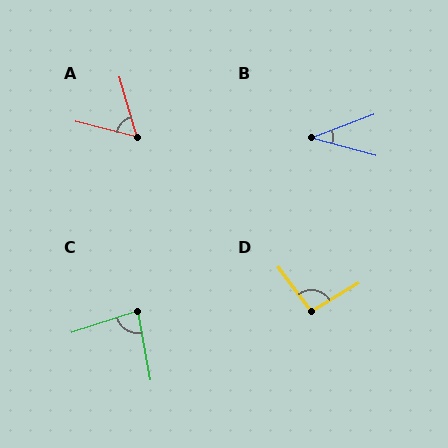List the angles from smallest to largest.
B (36°), A (60°), C (83°), D (96°).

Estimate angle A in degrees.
Approximately 60 degrees.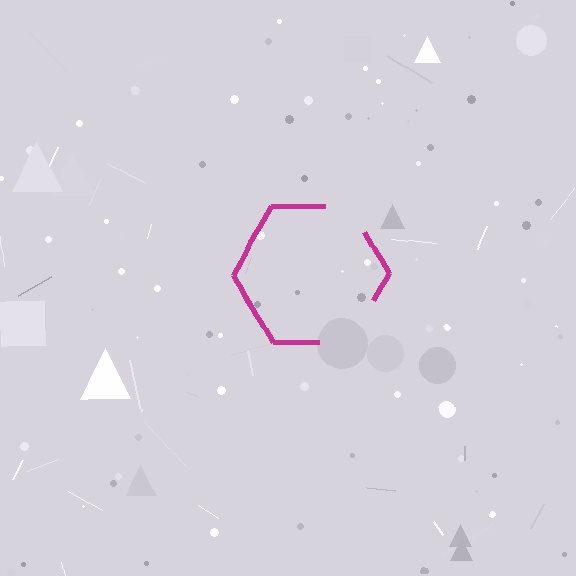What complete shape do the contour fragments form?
The contour fragments form a hexagon.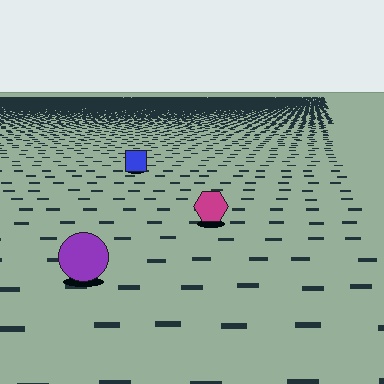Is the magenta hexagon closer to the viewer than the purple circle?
No. The purple circle is closer — you can tell from the texture gradient: the ground texture is coarser near it.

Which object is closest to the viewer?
The purple circle is closest. The texture marks near it are larger and more spread out.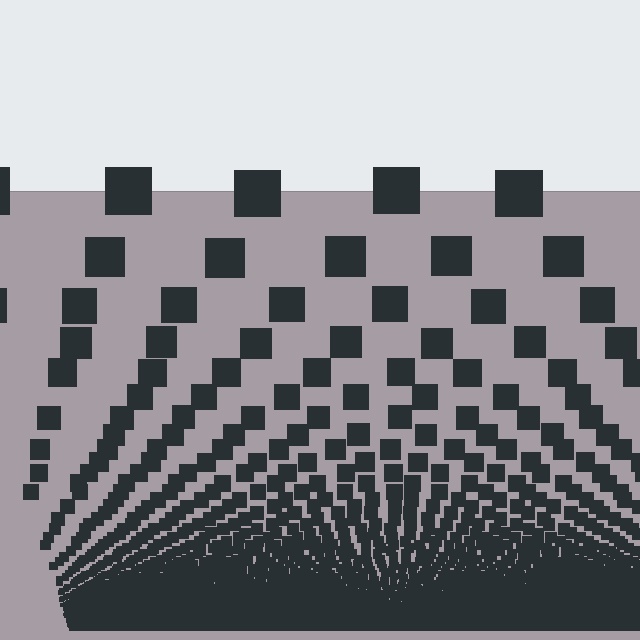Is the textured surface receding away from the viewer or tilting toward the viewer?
The surface appears to tilt toward the viewer. Texture elements get larger and sparser toward the top.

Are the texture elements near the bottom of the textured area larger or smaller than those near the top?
Smaller. The gradient is inverted — elements near the bottom are smaller and denser.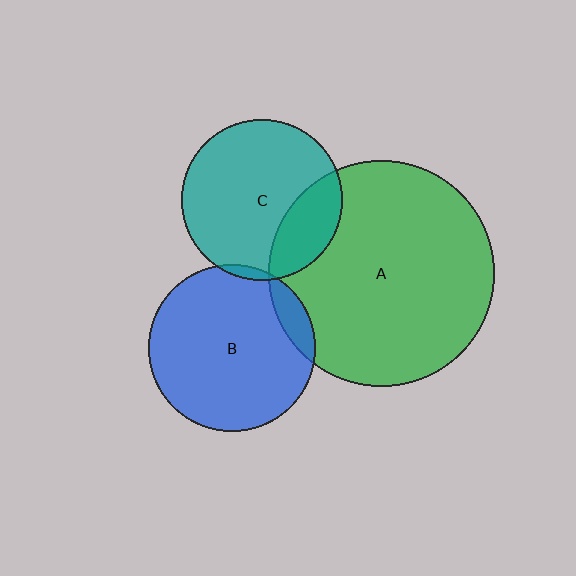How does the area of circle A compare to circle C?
Approximately 2.0 times.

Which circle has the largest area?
Circle A (green).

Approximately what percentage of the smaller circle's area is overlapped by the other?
Approximately 5%.